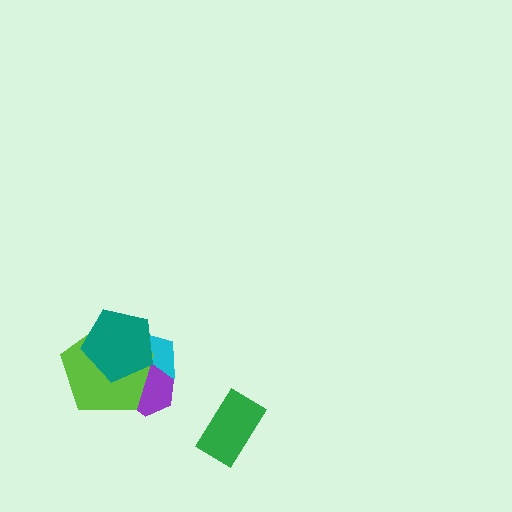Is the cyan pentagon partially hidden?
Yes, it is partially covered by another shape.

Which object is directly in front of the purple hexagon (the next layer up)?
The lime pentagon is directly in front of the purple hexagon.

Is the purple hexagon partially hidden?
Yes, it is partially covered by another shape.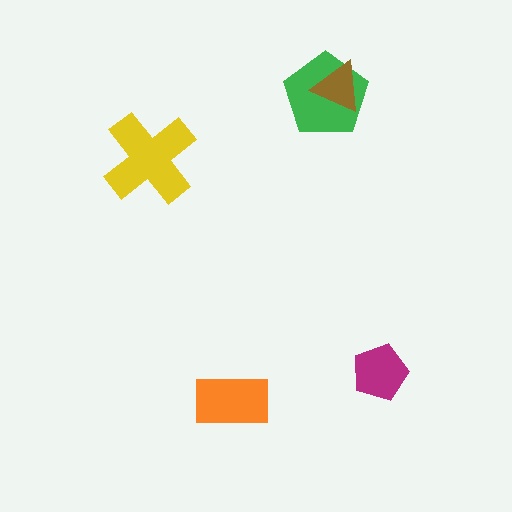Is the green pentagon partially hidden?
Yes, it is partially covered by another shape.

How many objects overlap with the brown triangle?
1 object overlaps with the brown triangle.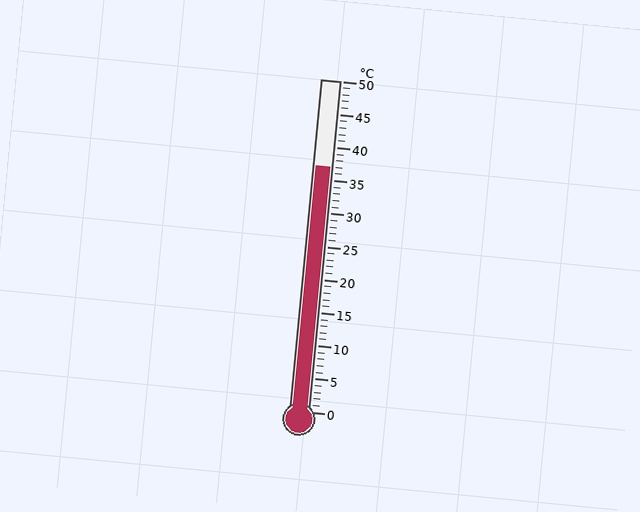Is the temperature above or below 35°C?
The temperature is above 35°C.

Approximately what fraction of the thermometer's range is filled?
The thermometer is filled to approximately 75% of its range.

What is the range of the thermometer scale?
The thermometer scale ranges from 0°C to 50°C.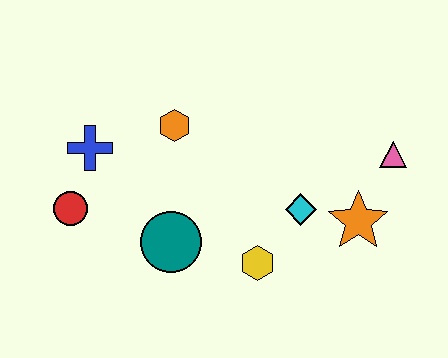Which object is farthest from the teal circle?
The pink triangle is farthest from the teal circle.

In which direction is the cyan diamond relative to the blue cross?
The cyan diamond is to the right of the blue cross.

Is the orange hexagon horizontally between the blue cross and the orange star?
Yes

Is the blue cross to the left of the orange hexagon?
Yes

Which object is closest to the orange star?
The cyan diamond is closest to the orange star.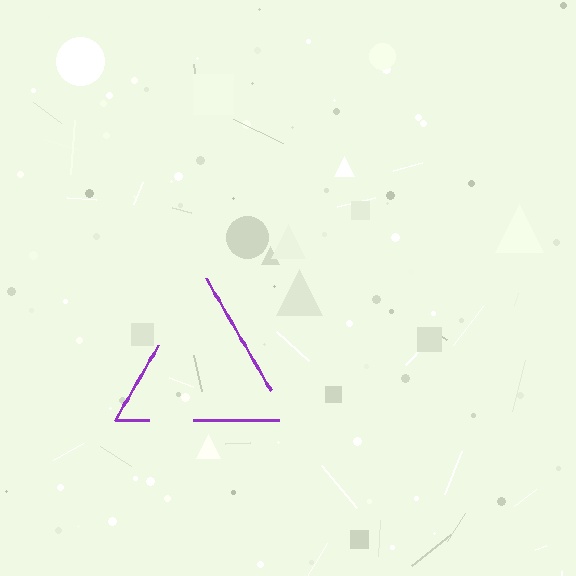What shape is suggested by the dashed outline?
The dashed outline suggests a triangle.